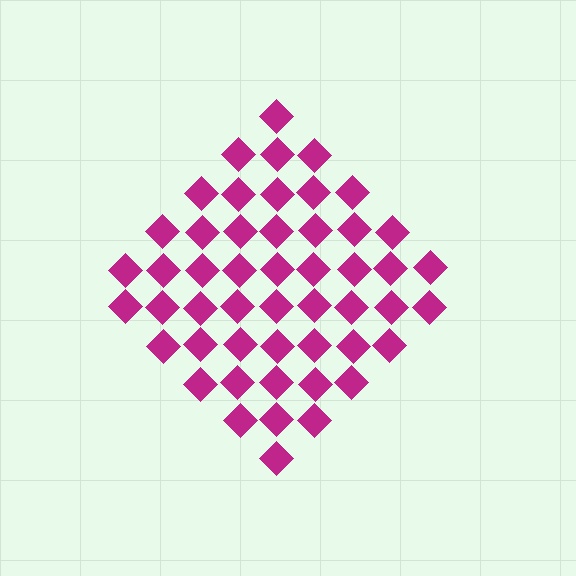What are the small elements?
The small elements are diamonds.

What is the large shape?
The large shape is a diamond.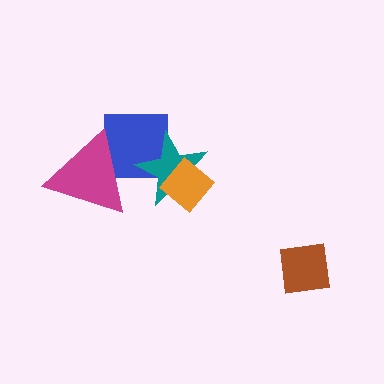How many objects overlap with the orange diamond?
1 object overlaps with the orange diamond.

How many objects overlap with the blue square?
2 objects overlap with the blue square.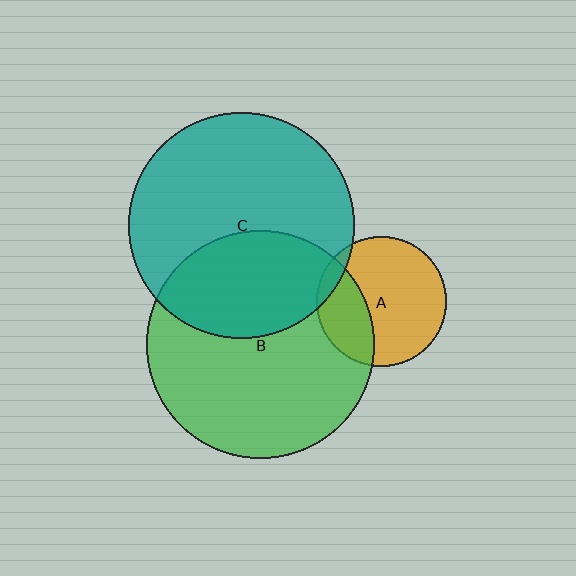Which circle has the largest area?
Circle B (green).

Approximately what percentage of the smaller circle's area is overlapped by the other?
Approximately 30%.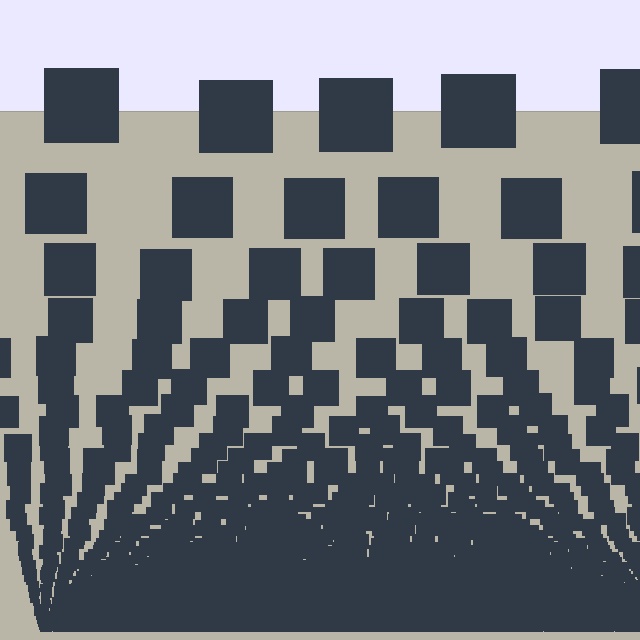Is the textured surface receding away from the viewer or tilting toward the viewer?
The surface appears to tilt toward the viewer. Texture elements get larger and sparser toward the top.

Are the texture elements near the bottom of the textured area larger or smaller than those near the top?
Smaller. The gradient is inverted — elements near the bottom are smaller and denser.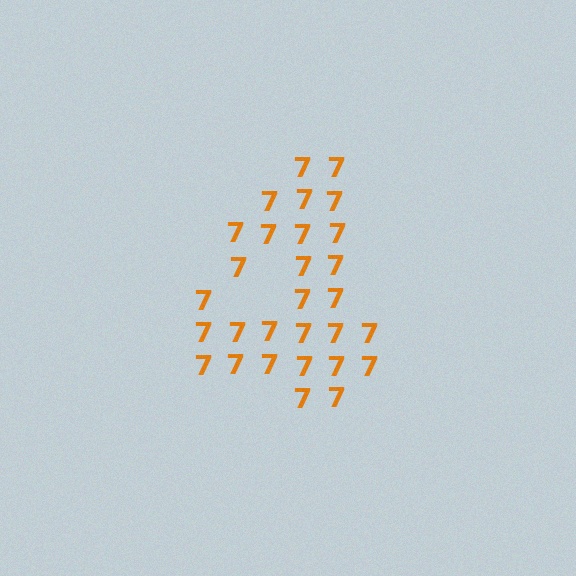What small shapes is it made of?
It is made of small digit 7's.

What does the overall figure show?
The overall figure shows the digit 4.